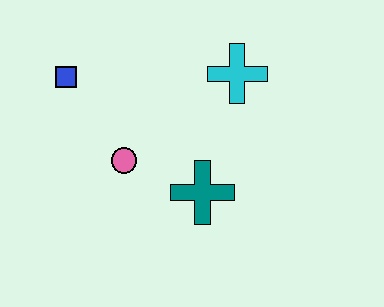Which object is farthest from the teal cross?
The blue square is farthest from the teal cross.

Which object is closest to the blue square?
The pink circle is closest to the blue square.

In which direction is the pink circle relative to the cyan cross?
The pink circle is to the left of the cyan cross.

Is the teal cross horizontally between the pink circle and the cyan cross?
Yes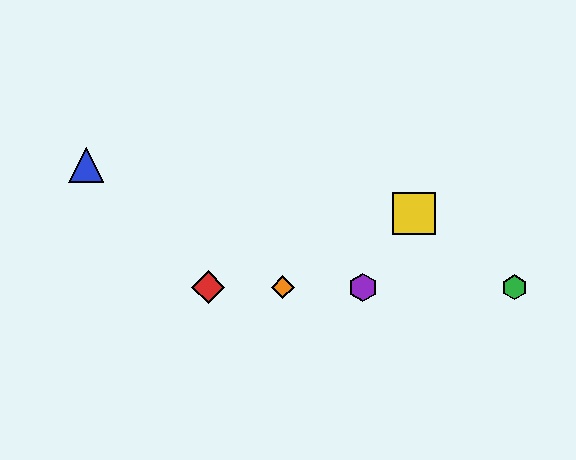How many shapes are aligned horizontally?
4 shapes (the red diamond, the green hexagon, the purple hexagon, the orange diamond) are aligned horizontally.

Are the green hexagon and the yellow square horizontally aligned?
No, the green hexagon is at y≈287 and the yellow square is at y≈214.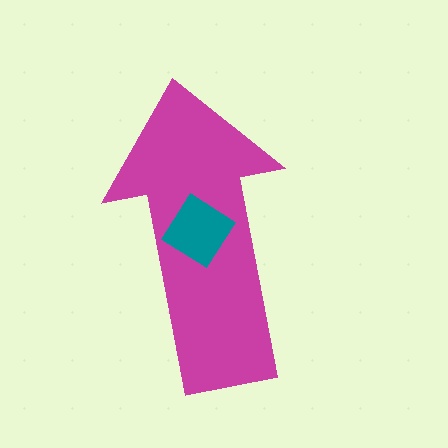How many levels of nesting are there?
2.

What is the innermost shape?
The teal diamond.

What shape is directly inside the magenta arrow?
The teal diamond.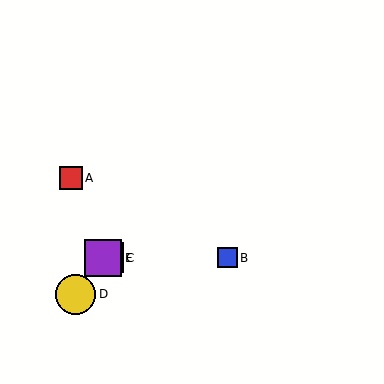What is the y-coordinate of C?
Object C is at y≈258.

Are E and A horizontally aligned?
No, E is at y≈258 and A is at y≈178.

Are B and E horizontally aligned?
Yes, both are at y≈258.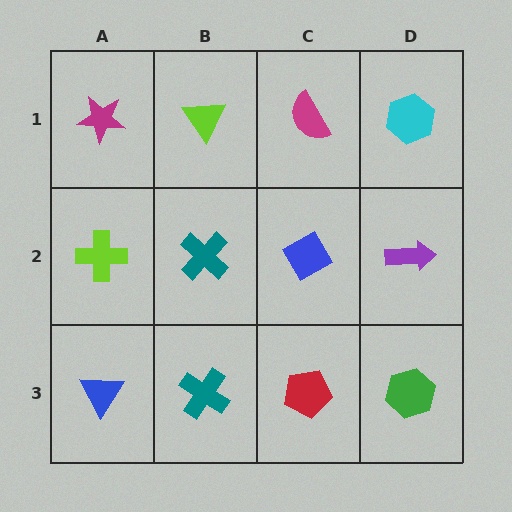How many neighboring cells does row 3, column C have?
3.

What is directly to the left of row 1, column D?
A magenta semicircle.